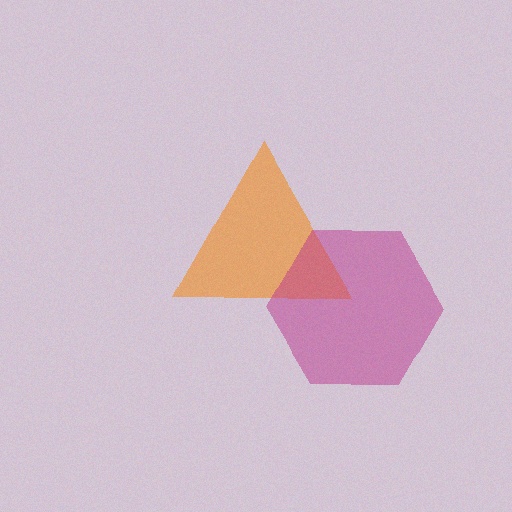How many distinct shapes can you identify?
There are 2 distinct shapes: an orange triangle, a magenta hexagon.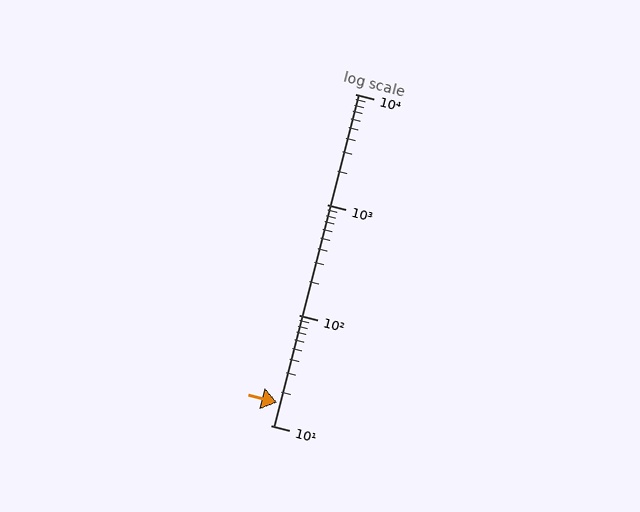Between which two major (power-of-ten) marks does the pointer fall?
The pointer is between 10 and 100.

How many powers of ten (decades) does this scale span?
The scale spans 3 decades, from 10 to 10000.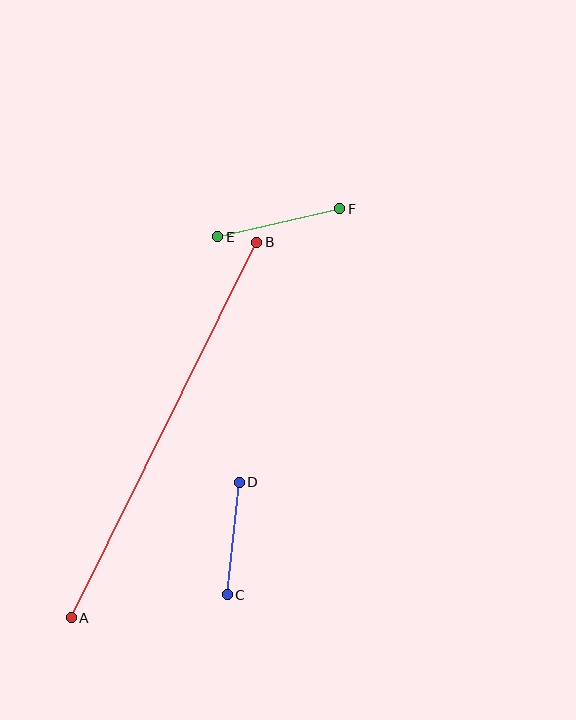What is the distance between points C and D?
The distance is approximately 113 pixels.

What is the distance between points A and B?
The distance is approximately 419 pixels.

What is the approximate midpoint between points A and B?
The midpoint is at approximately (164, 430) pixels.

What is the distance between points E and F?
The distance is approximately 125 pixels.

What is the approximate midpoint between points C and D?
The midpoint is at approximately (233, 538) pixels.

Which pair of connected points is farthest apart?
Points A and B are farthest apart.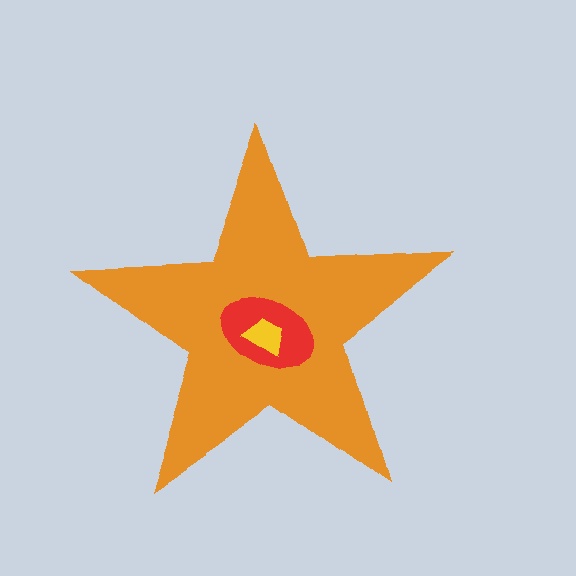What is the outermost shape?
The orange star.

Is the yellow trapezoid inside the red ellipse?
Yes.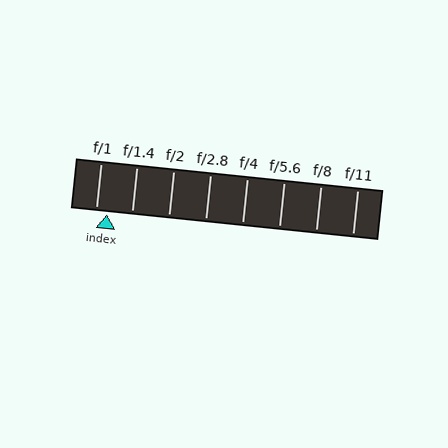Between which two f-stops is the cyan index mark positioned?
The index mark is between f/1 and f/1.4.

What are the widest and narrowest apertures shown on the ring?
The widest aperture shown is f/1 and the narrowest is f/11.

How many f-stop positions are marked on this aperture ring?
There are 8 f-stop positions marked.